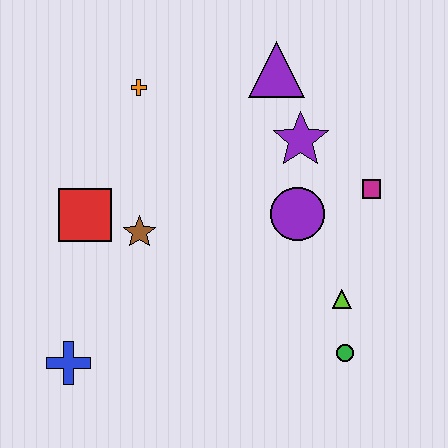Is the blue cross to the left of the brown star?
Yes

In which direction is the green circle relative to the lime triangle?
The green circle is below the lime triangle.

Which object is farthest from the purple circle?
The blue cross is farthest from the purple circle.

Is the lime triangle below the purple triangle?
Yes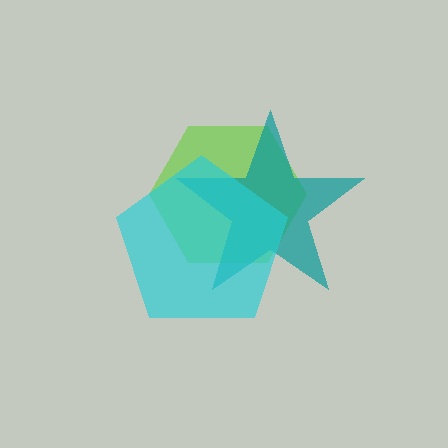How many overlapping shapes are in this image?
There are 3 overlapping shapes in the image.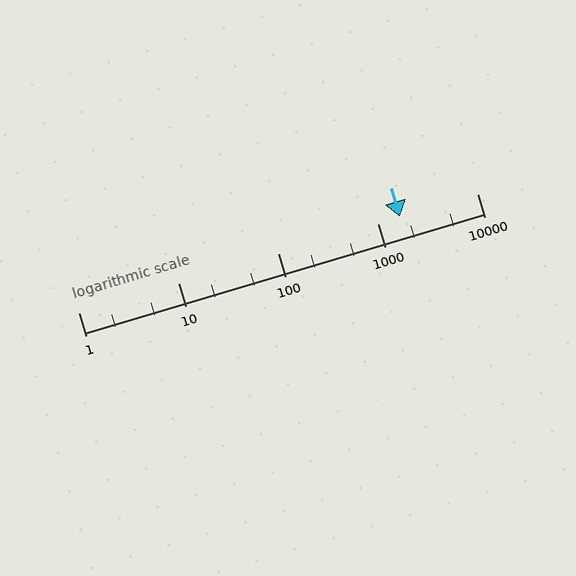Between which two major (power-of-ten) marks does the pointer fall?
The pointer is between 1000 and 10000.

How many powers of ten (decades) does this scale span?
The scale spans 4 decades, from 1 to 10000.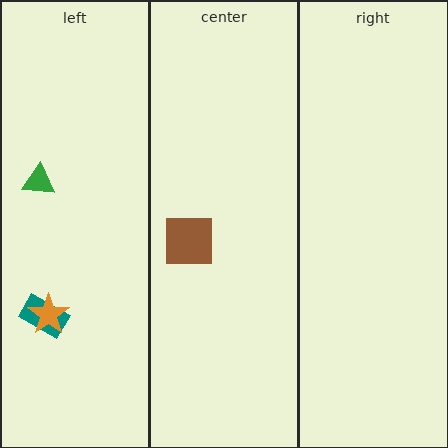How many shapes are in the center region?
1.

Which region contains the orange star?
The left region.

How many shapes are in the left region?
3.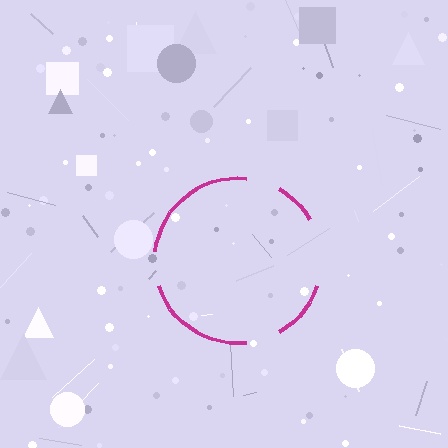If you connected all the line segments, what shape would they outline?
They would outline a circle.